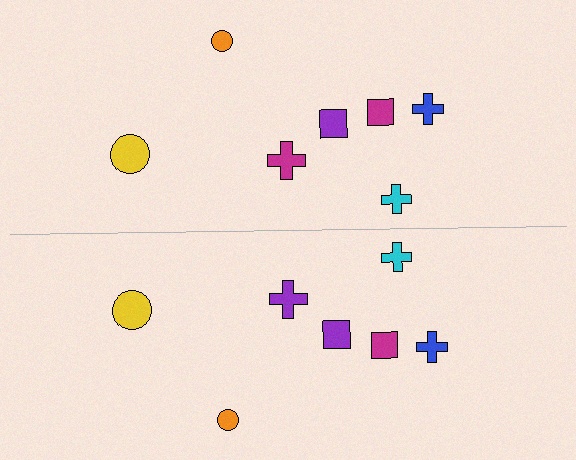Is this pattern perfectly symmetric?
No, the pattern is not perfectly symmetric. The purple cross on the bottom side breaks the symmetry — its mirror counterpart is magenta.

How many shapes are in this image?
There are 14 shapes in this image.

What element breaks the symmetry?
The purple cross on the bottom side breaks the symmetry — its mirror counterpart is magenta.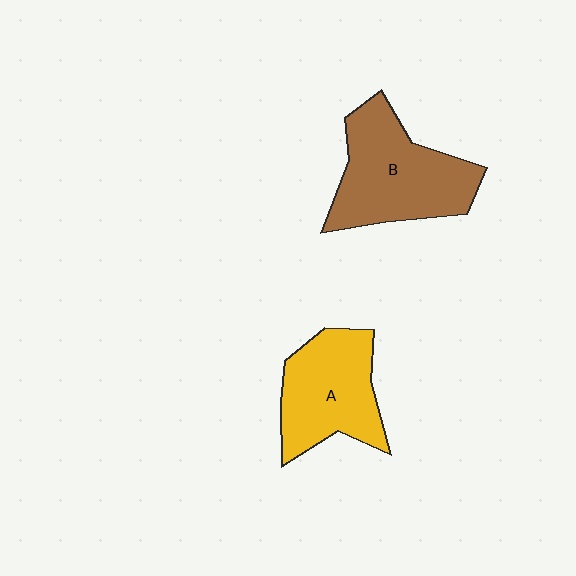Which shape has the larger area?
Shape B (brown).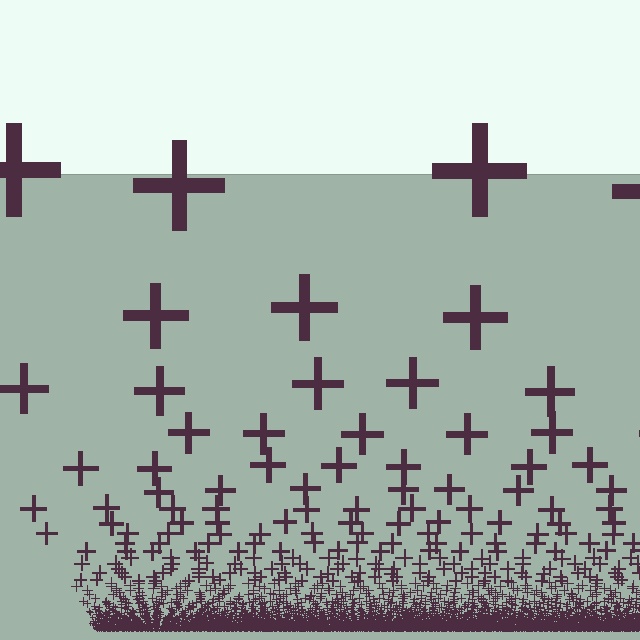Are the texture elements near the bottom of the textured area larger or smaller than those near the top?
Smaller. The gradient is inverted — elements near the bottom are smaller and denser.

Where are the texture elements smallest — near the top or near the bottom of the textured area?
Near the bottom.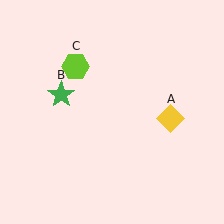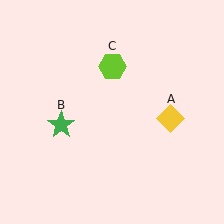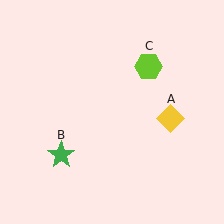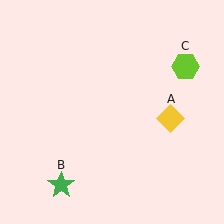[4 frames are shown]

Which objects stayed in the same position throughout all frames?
Yellow diamond (object A) remained stationary.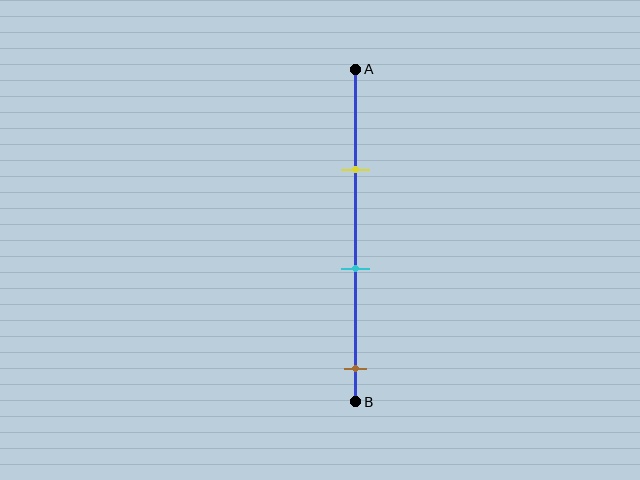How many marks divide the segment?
There are 3 marks dividing the segment.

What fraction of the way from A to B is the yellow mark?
The yellow mark is approximately 30% (0.3) of the way from A to B.